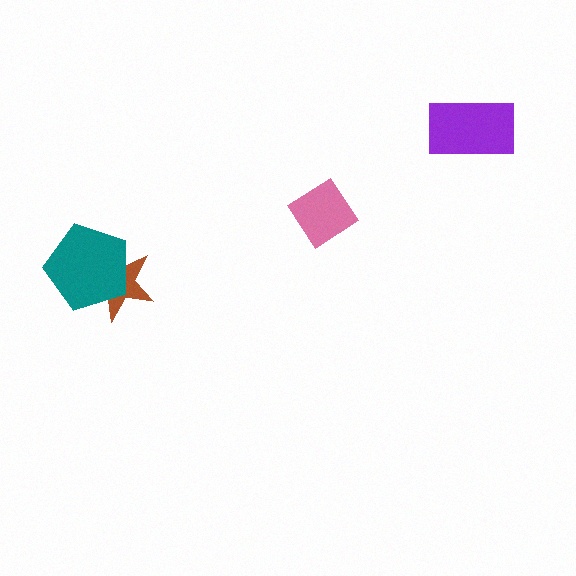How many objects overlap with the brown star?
1 object overlaps with the brown star.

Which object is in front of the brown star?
The teal pentagon is in front of the brown star.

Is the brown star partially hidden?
Yes, it is partially covered by another shape.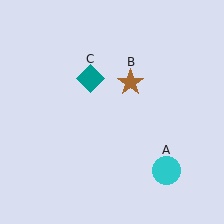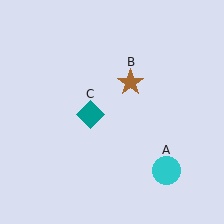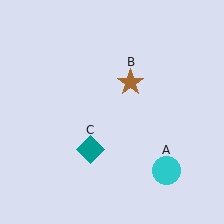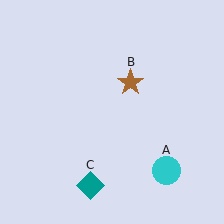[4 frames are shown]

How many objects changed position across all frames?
1 object changed position: teal diamond (object C).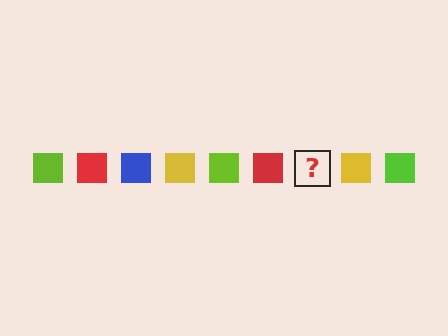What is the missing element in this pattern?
The missing element is a blue square.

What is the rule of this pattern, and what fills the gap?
The rule is that the pattern cycles through lime, red, blue, yellow squares. The gap should be filled with a blue square.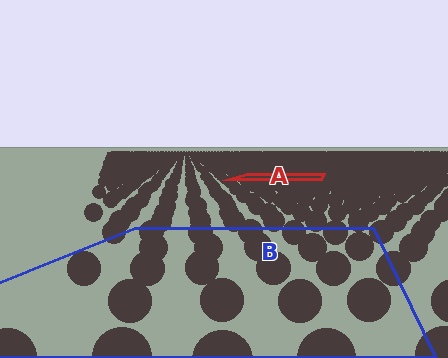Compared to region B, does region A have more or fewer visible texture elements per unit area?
Region A has more texture elements per unit area — they are packed more densely because it is farther away.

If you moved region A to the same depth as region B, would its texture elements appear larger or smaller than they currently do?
They would appear larger. At a closer depth, the same texture elements are projected at a bigger on-screen size.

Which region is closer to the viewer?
Region B is closer. The texture elements there are larger and more spread out.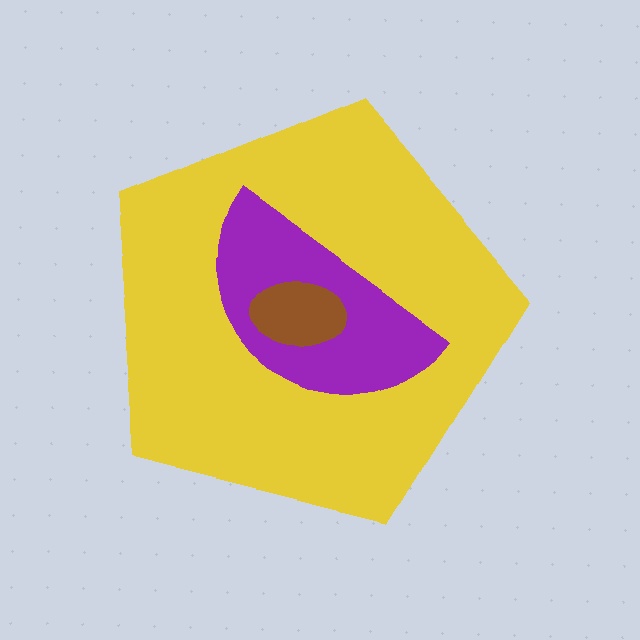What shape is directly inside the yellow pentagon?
The purple semicircle.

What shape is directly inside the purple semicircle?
The brown ellipse.